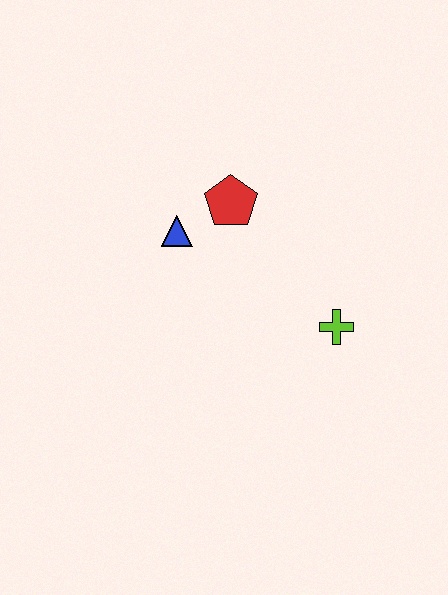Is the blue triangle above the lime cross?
Yes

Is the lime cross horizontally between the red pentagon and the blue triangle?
No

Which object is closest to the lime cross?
The red pentagon is closest to the lime cross.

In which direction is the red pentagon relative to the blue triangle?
The red pentagon is to the right of the blue triangle.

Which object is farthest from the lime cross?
The blue triangle is farthest from the lime cross.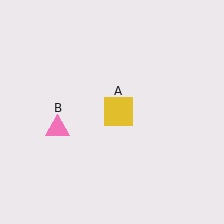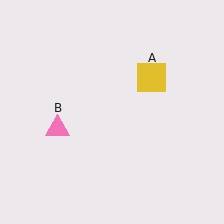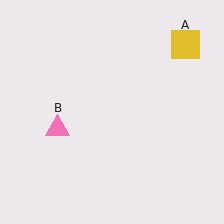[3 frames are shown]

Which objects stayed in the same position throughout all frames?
Pink triangle (object B) remained stationary.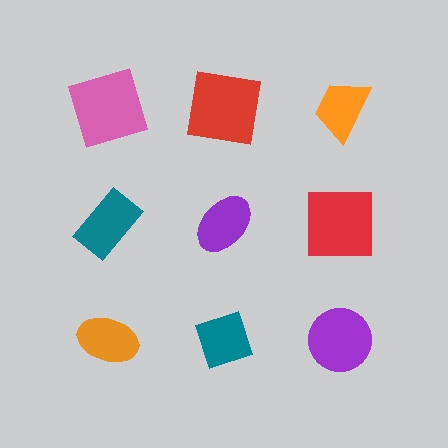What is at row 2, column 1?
A teal rectangle.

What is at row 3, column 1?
An orange ellipse.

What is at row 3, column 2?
A teal diamond.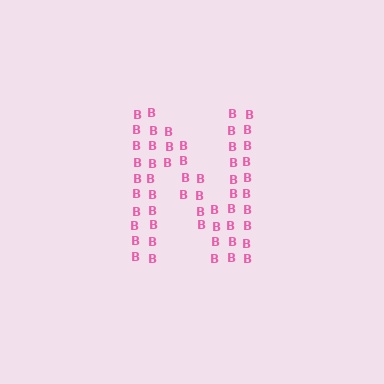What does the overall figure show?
The overall figure shows the letter N.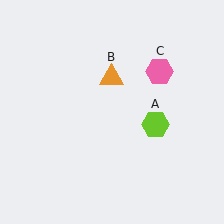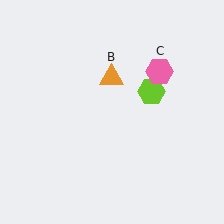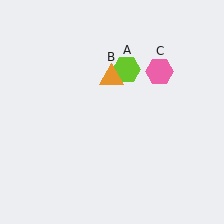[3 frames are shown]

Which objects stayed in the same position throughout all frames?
Orange triangle (object B) and pink hexagon (object C) remained stationary.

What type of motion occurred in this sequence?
The lime hexagon (object A) rotated counterclockwise around the center of the scene.